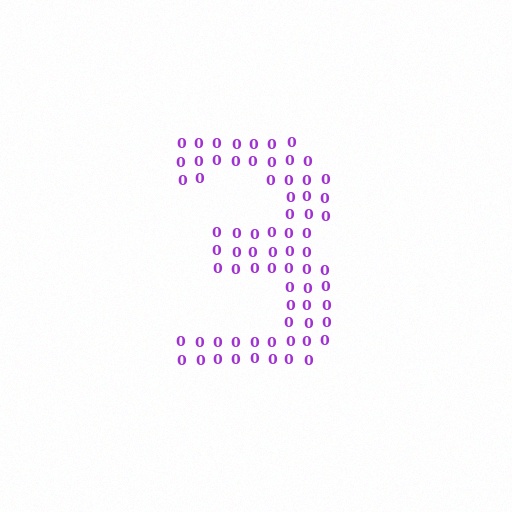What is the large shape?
The large shape is the digit 3.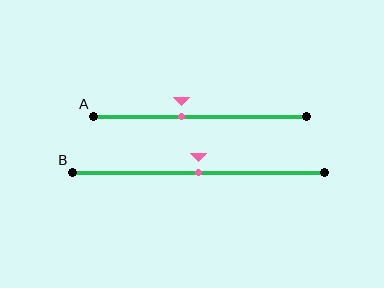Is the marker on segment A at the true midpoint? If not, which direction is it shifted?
No, the marker on segment A is shifted to the left by about 9% of the segment length.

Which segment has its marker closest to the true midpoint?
Segment B has its marker closest to the true midpoint.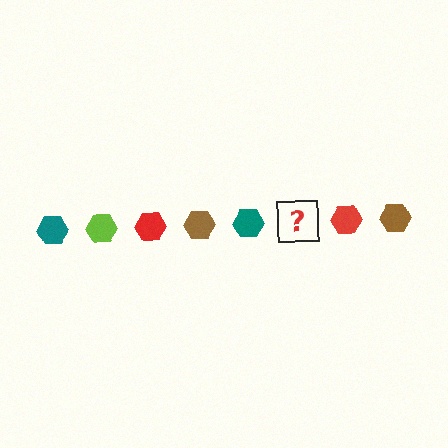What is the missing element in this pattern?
The missing element is a lime hexagon.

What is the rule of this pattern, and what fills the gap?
The rule is that the pattern cycles through teal, lime, red, brown hexagons. The gap should be filled with a lime hexagon.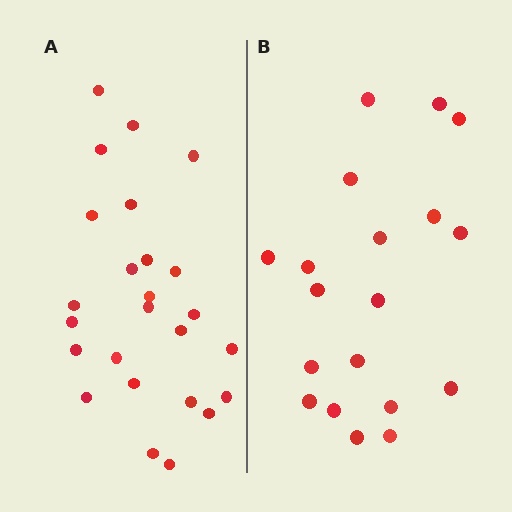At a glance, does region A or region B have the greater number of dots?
Region A (the left region) has more dots.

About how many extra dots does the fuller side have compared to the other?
Region A has about 6 more dots than region B.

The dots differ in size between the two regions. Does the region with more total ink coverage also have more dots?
No. Region B has more total ink coverage because its dots are larger, but region A actually contains more individual dots. Total area can be misleading — the number of items is what matters here.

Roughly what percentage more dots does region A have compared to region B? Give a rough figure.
About 30% more.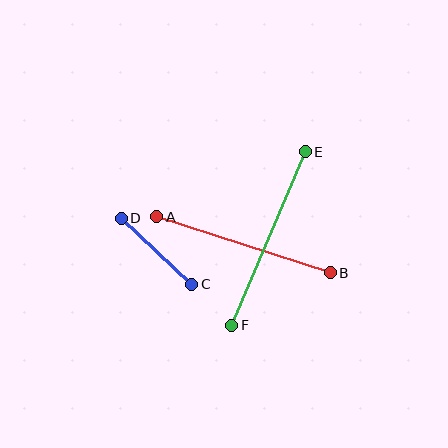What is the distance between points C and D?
The distance is approximately 97 pixels.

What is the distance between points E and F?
The distance is approximately 188 pixels.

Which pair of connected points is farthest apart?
Points E and F are farthest apart.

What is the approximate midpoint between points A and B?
The midpoint is at approximately (244, 245) pixels.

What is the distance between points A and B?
The distance is approximately 182 pixels.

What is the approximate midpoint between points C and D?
The midpoint is at approximately (157, 251) pixels.